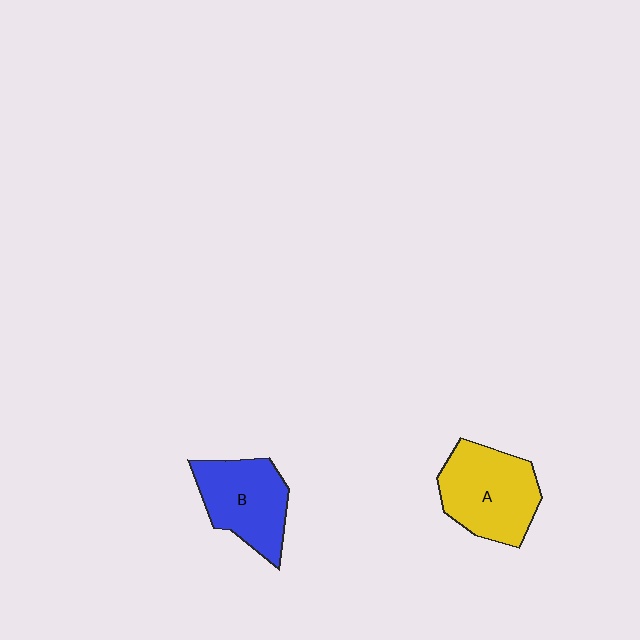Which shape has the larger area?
Shape A (yellow).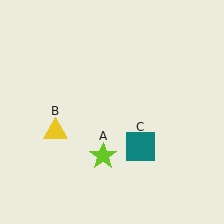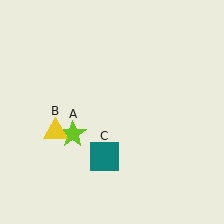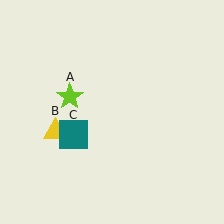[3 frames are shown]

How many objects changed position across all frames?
2 objects changed position: lime star (object A), teal square (object C).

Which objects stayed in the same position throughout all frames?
Yellow triangle (object B) remained stationary.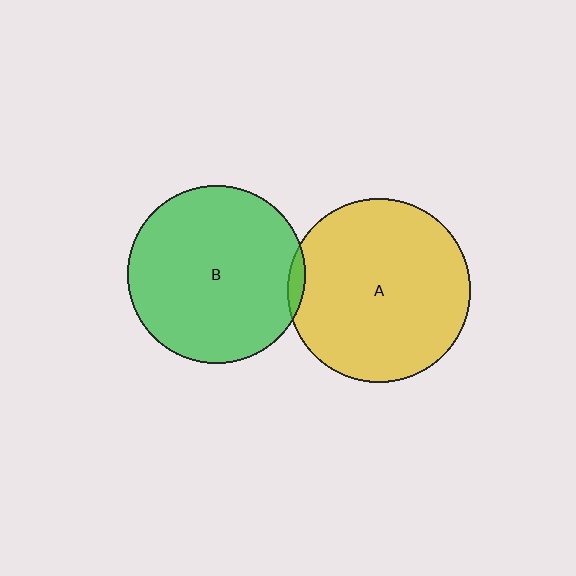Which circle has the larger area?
Circle A (yellow).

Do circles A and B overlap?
Yes.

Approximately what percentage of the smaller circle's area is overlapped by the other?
Approximately 5%.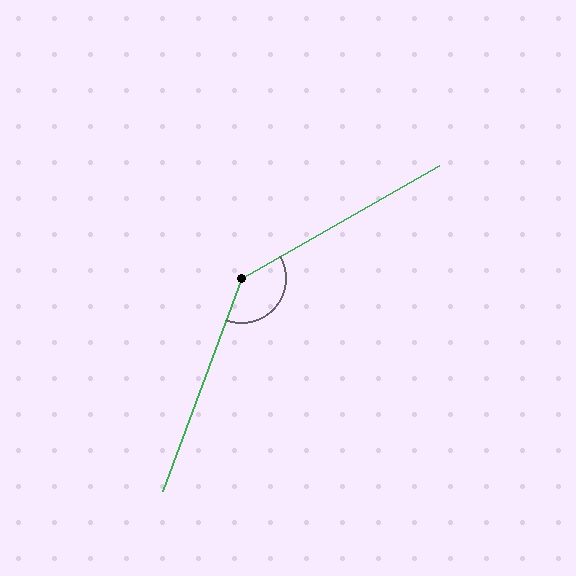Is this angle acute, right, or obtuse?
It is obtuse.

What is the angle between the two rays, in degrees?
Approximately 140 degrees.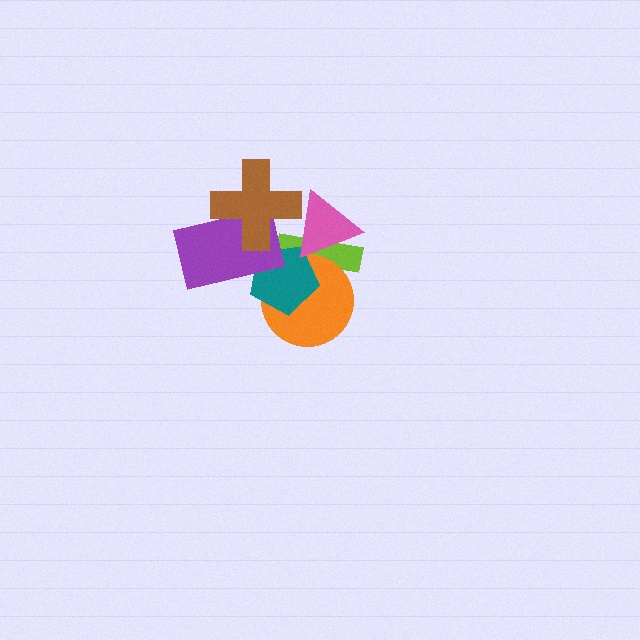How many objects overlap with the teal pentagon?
4 objects overlap with the teal pentagon.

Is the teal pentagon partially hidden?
Yes, it is partially covered by another shape.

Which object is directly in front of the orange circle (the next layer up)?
The teal pentagon is directly in front of the orange circle.